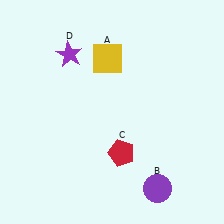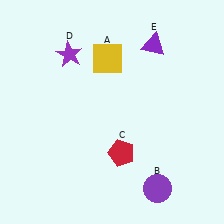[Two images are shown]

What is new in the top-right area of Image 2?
A purple triangle (E) was added in the top-right area of Image 2.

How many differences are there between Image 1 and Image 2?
There is 1 difference between the two images.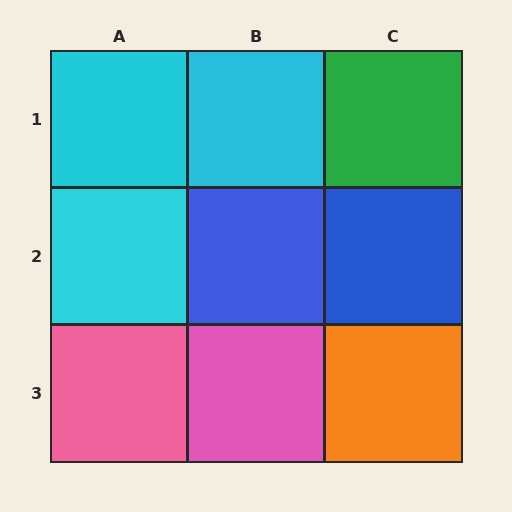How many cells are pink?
2 cells are pink.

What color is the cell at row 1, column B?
Cyan.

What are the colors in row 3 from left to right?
Pink, pink, orange.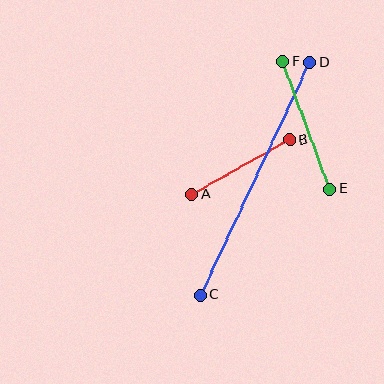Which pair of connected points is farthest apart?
Points C and D are farthest apart.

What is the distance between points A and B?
The distance is approximately 112 pixels.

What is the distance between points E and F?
The distance is approximately 136 pixels.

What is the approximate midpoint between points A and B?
The midpoint is at approximately (241, 167) pixels.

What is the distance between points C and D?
The distance is approximately 257 pixels.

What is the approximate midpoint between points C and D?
The midpoint is at approximately (255, 179) pixels.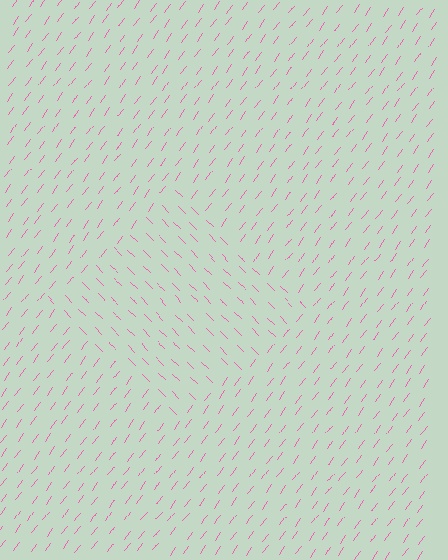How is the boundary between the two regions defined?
The boundary is defined purely by a change in line orientation (approximately 82 degrees difference). All lines are the same color and thickness.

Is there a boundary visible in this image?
Yes, there is a texture boundary formed by a change in line orientation.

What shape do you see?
I see a diamond.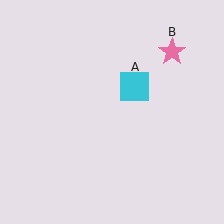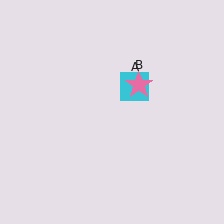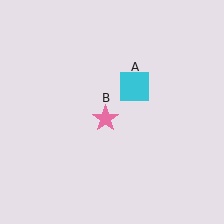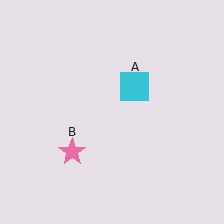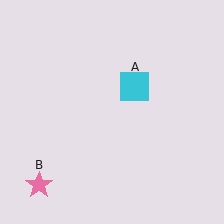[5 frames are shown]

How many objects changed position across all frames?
1 object changed position: pink star (object B).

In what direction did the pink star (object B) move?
The pink star (object B) moved down and to the left.